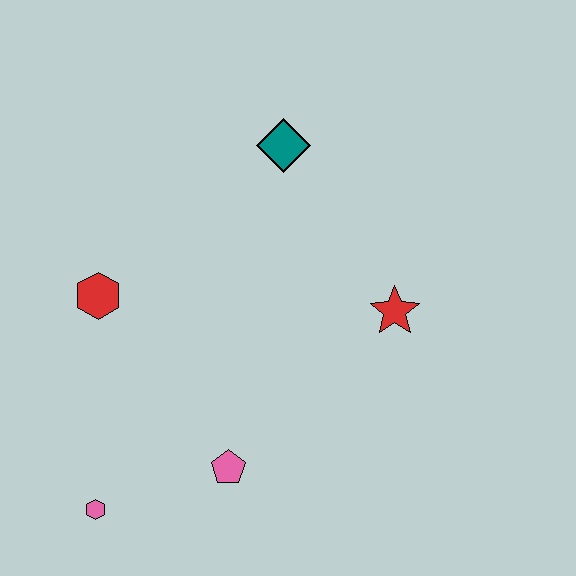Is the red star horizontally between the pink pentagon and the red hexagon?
No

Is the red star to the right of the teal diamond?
Yes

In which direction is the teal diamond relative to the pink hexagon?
The teal diamond is above the pink hexagon.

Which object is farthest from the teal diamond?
The pink hexagon is farthest from the teal diamond.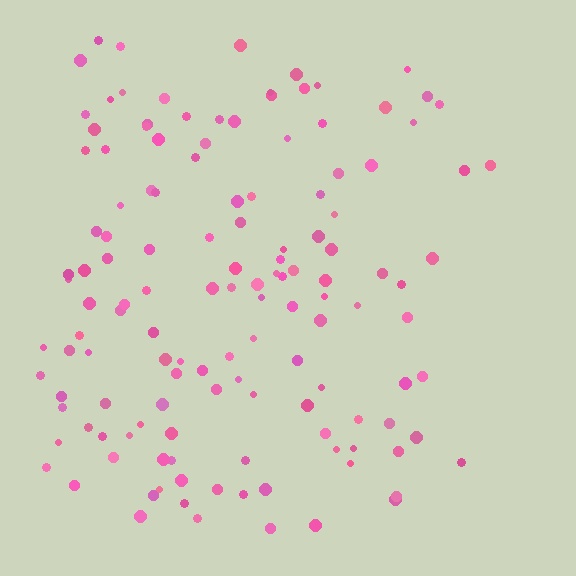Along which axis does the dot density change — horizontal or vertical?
Horizontal.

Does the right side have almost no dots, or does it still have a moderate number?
Still a moderate number, just noticeably fewer than the left.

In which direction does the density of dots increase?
From right to left, with the left side densest.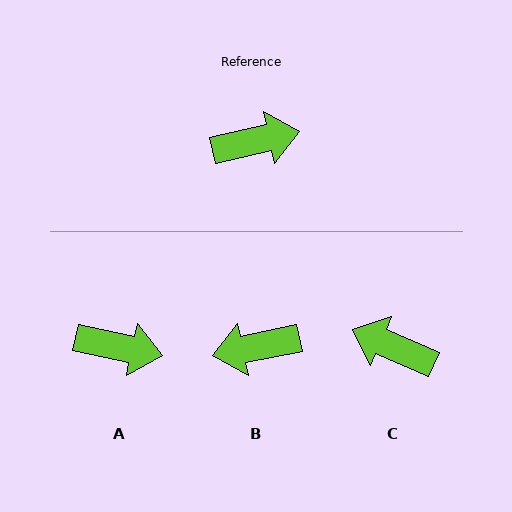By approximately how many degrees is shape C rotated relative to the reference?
Approximately 144 degrees counter-clockwise.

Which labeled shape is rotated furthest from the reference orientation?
B, about 179 degrees away.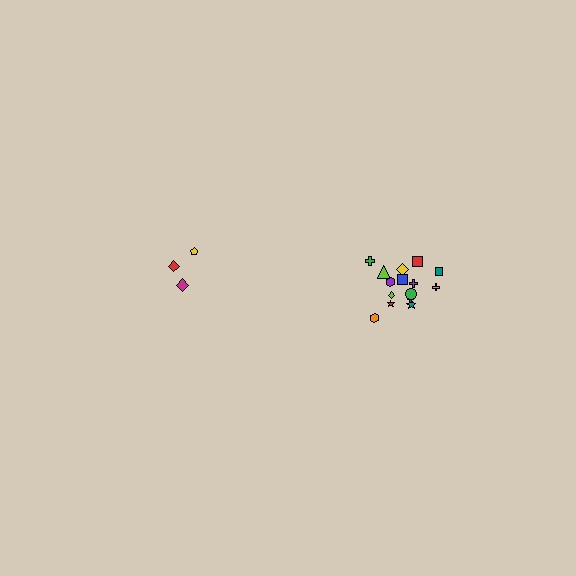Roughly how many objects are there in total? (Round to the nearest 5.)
Roughly 20 objects in total.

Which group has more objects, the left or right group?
The right group.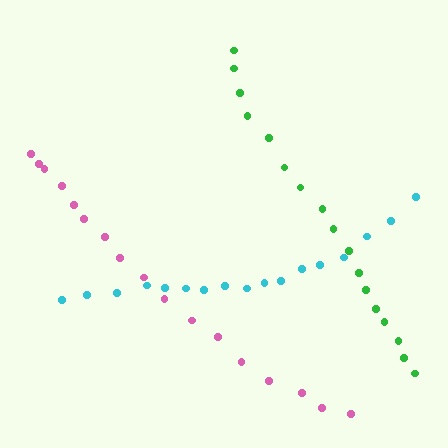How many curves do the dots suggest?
There are 3 distinct paths.